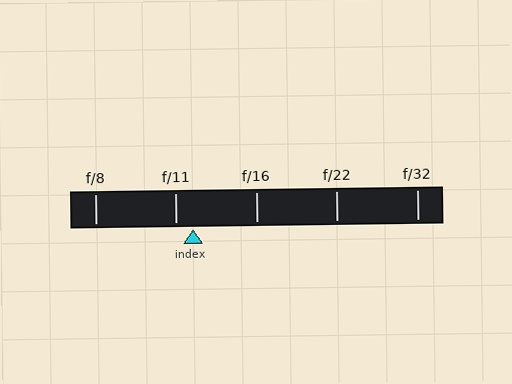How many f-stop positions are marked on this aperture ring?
There are 5 f-stop positions marked.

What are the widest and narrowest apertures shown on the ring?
The widest aperture shown is f/8 and the narrowest is f/32.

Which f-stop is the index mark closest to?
The index mark is closest to f/11.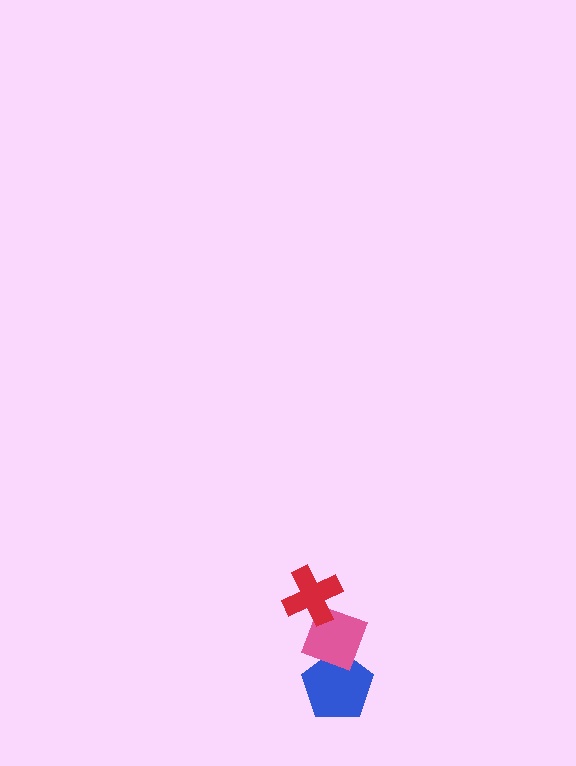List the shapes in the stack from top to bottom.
From top to bottom: the red cross, the pink diamond, the blue pentagon.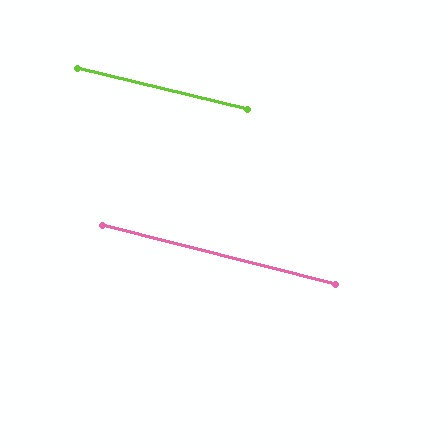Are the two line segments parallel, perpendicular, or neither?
Parallel — their directions differ by only 0.6°.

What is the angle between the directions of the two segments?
Approximately 1 degree.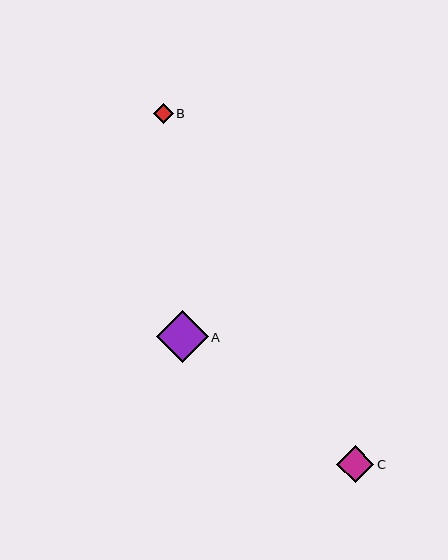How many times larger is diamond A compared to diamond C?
Diamond A is approximately 1.4 times the size of diamond C.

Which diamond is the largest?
Diamond A is the largest with a size of approximately 52 pixels.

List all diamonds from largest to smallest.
From largest to smallest: A, C, B.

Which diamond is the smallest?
Diamond B is the smallest with a size of approximately 20 pixels.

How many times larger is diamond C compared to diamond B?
Diamond C is approximately 1.9 times the size of diamond B.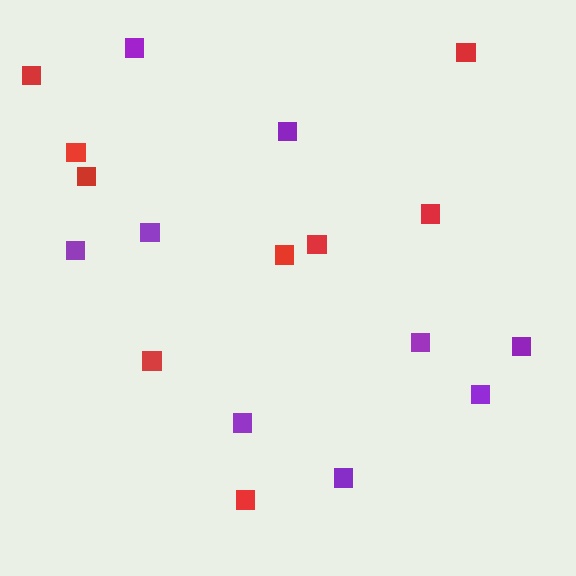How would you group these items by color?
There are 2 groups: one group of purple squares (9) and one group of red squares (9).